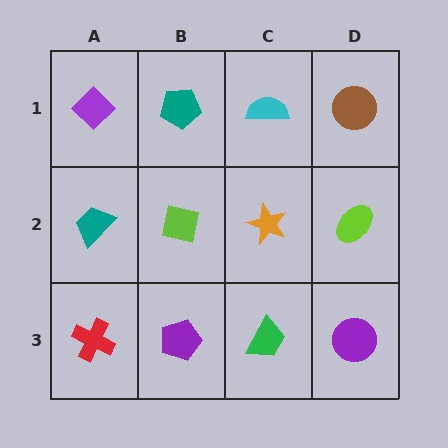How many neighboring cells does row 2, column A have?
3.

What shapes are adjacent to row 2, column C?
A cyan semicircle (row 1, column C), a green trapezoid (row 3, column C), a lime square (row 2, column B), a lime ellipse (row 2, column D).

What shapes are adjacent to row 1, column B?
A lime square (row 2, column B), a purple diamond (row 1, column A), a cyan semicircle (row 1, column C).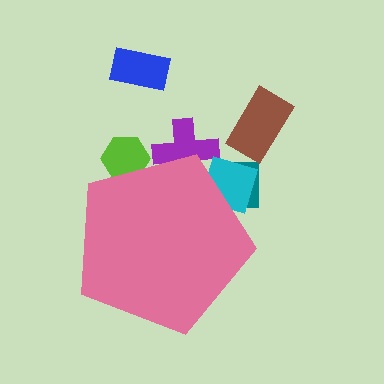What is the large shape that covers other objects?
A pink pentagon.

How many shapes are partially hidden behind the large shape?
4 shapes are partially hidden.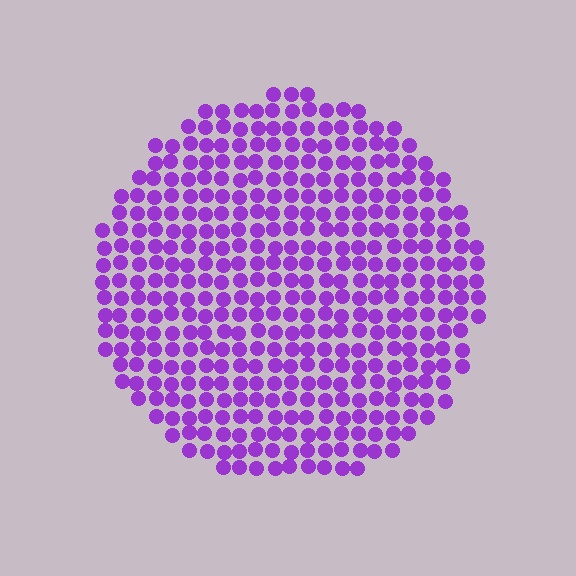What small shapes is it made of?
It is made of small circles.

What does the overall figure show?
The overall figure shows a circle.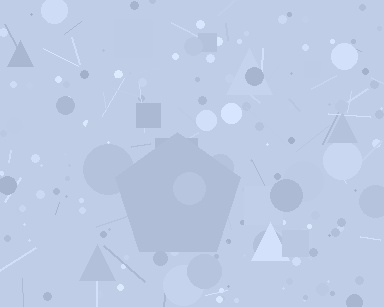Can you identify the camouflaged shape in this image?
The camouflaged shape is a pentagon.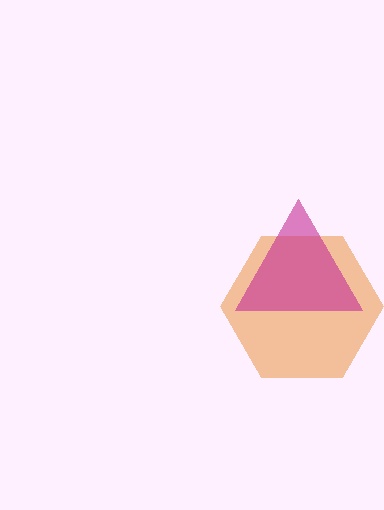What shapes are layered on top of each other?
The layered shapes are: an orange hexagon, a magenta triangle.